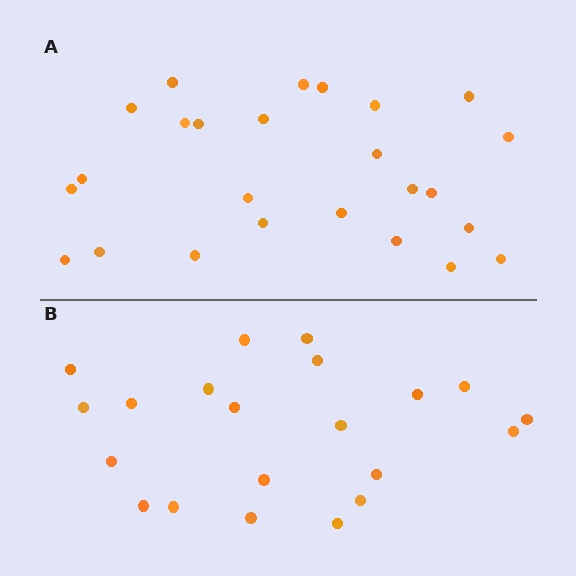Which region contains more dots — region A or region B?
Region A (the top region) has more dots.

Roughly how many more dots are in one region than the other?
Region A has about 4 more dots than region B.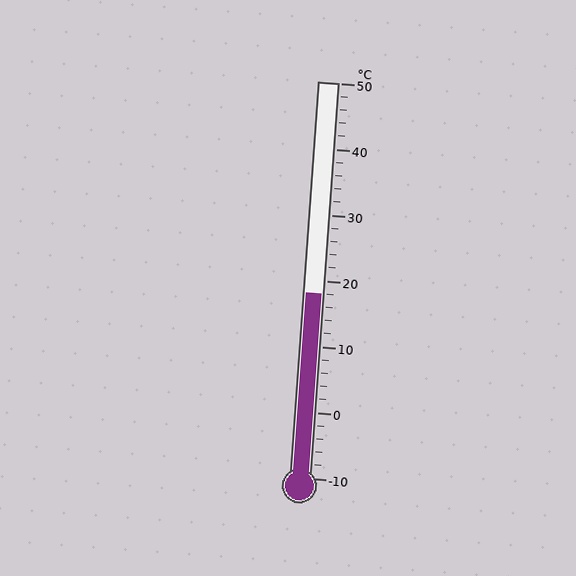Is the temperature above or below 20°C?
The temperature is below 20°C.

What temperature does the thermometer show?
The thermometer shows approximately 18°C.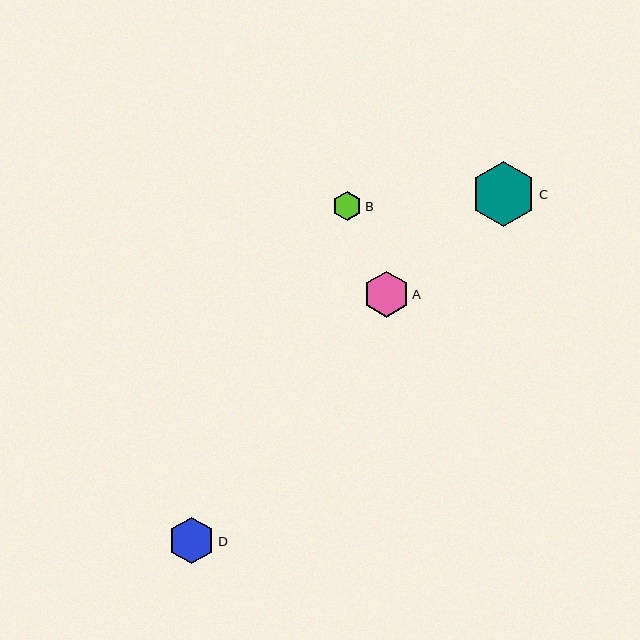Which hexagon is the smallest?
Hexagon B is the smallest with a size of approximately 29 pixels.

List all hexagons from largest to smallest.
From largest to smallest: C, D, A, B.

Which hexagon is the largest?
Hexagon C is the largest with a size of approximately 65 pixels.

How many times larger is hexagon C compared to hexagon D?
Hexagon C is approximately 1.4 times the size of hexagon D.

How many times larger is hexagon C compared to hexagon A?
Hexagon C is approximately 1.4 times the size of hexagon A.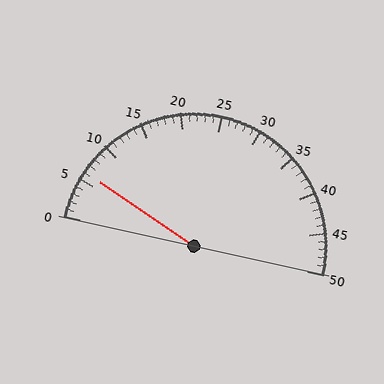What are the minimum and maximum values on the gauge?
The gauge ranges from 0 to 50.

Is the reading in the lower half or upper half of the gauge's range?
The reading is in the lower half of the range (0 to 50).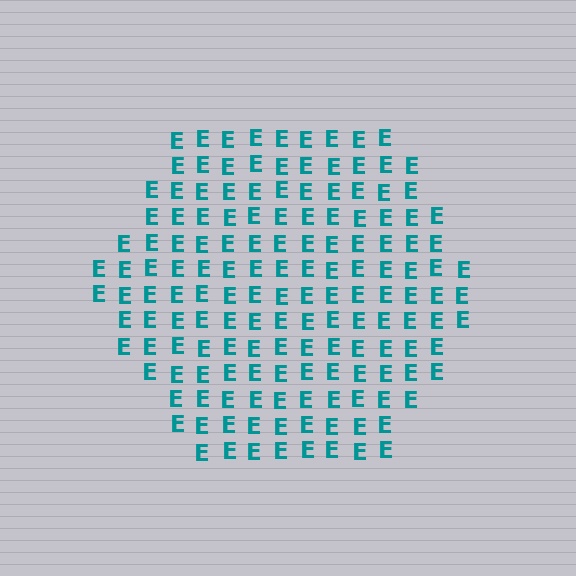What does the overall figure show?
The overall figure shows a hexagon.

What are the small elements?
The small elements are letter E's.